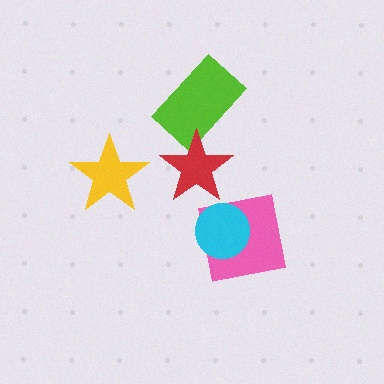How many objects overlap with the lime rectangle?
1 object overlaps with the lime rectangle.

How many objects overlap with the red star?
1 object overlaps with the red star.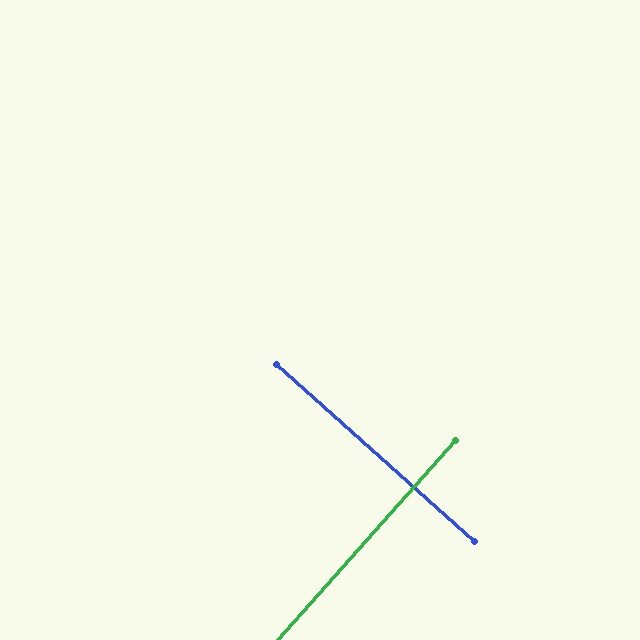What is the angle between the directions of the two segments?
Approximately 90 degrees.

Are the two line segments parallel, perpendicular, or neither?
Perpendicular — they meet at approximately 90°.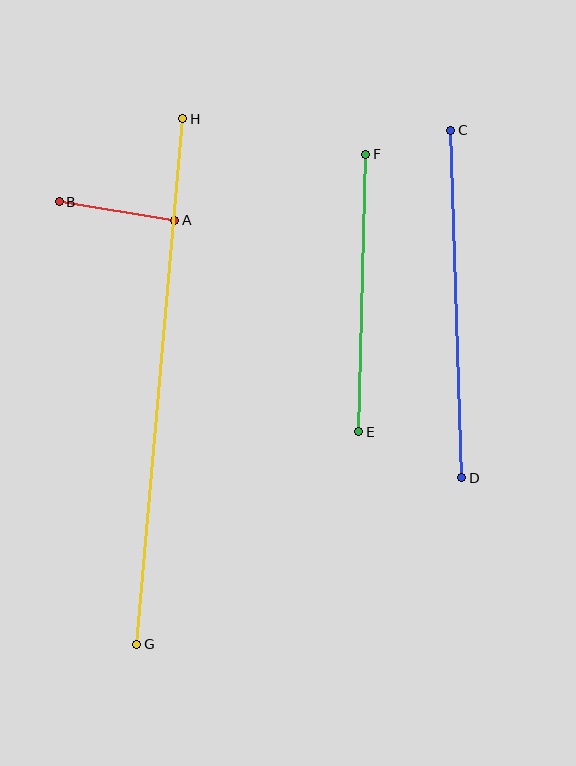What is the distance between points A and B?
The distance is approximately 117 pixels.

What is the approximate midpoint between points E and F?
The midpoint is at approximately (362, 293) pixels.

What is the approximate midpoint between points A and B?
The midpoint is at approximately (117, 211) pixels.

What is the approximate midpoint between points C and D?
The midpoint is at approximately (456, 304) pixels.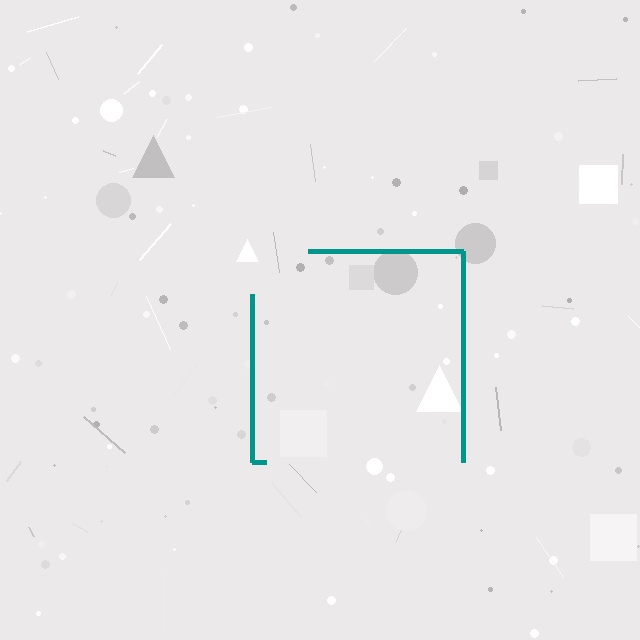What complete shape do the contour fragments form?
The contour fragments form a square.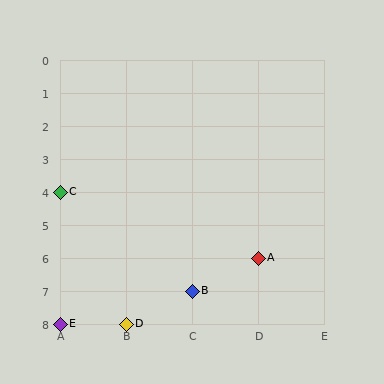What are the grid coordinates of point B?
Point B is at grid coordinates (C, 7).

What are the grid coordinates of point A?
Point A is at grid coordinates (D, 6).